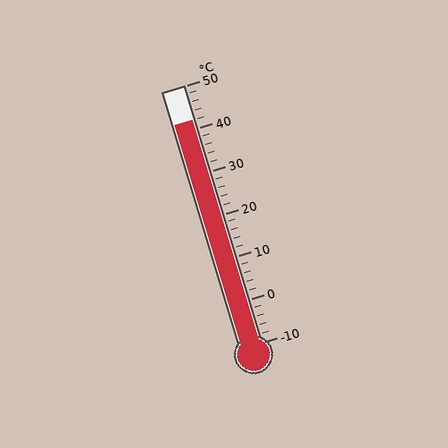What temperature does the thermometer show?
The thermometer shows approximately 42°C.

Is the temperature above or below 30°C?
The temperature is above 30°C.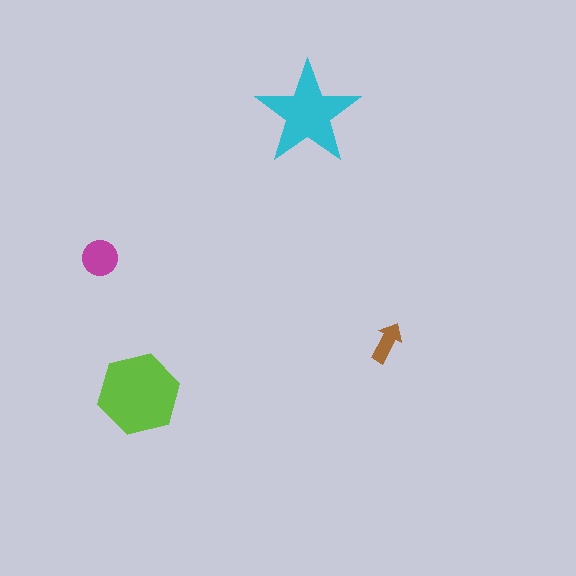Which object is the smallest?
The brown arrow.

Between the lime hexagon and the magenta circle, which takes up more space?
The lime hexagon.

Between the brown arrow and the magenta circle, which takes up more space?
The magenta circle.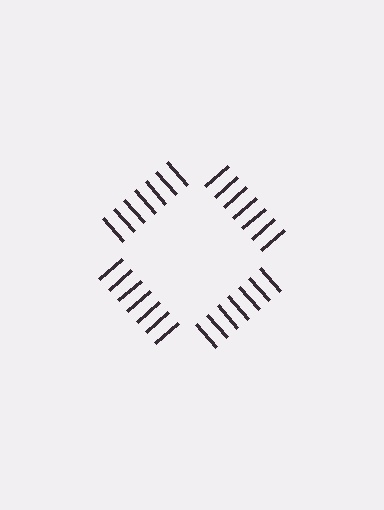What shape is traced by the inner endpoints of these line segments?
An illusory square — the line segments terminate on its edges but no continuous stroke is drawn.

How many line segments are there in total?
28 — 7 along each of the 4 edges.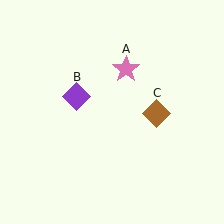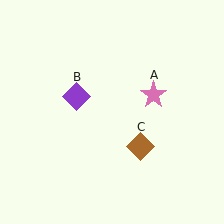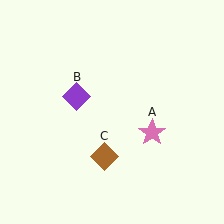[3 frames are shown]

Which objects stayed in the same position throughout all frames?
Purple diamond (object B) remained stationary.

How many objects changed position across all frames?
2 objects changed position: pink star (object A), brown diamond (object C).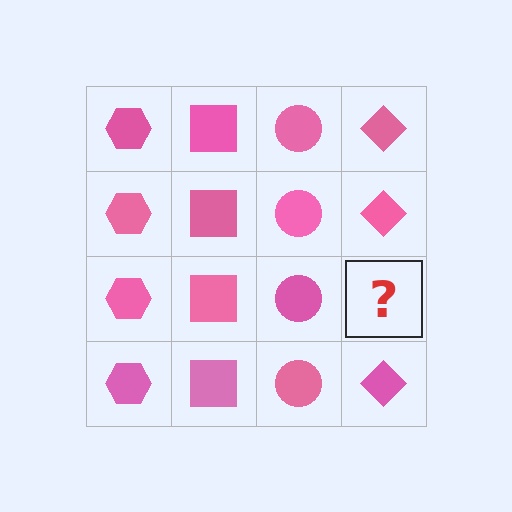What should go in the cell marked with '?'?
The missing cell should contain a pink diamond.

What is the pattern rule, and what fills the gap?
The rule is that each column has a consistent shape. The gap should be filled with a pink diamond.